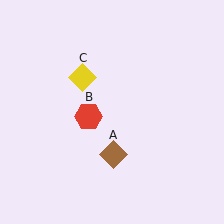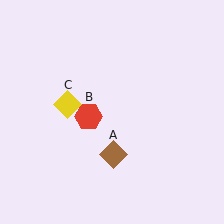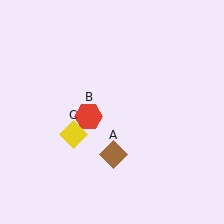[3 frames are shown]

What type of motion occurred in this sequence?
The yellow diamond (object C) rotated counterclockwise around the center of the scene.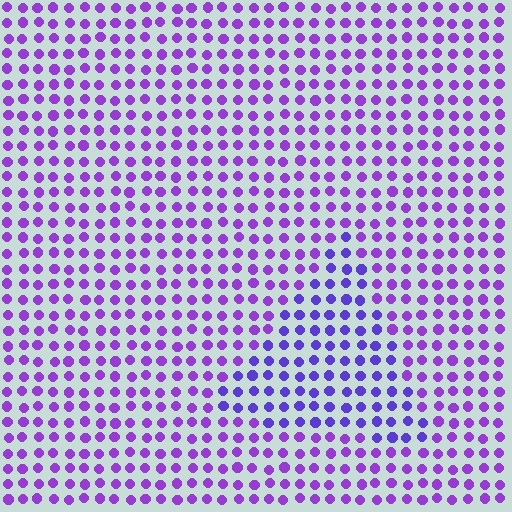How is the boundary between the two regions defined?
The boundary is defined purely by a slight shift in hue (about 24 degrees). Spacing, size, and orientation are identical on both sides.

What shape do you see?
I see a triangle.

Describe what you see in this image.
The image is filled with small purple elements in a uniform arrangement. A triangle-shaped region is visible where the elements are tinted to a slightly different hue, forming a subtle color boundary.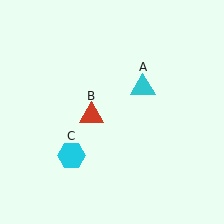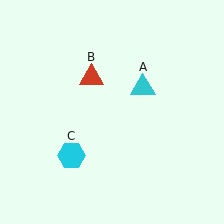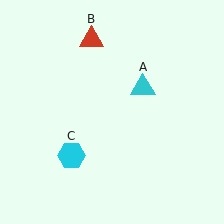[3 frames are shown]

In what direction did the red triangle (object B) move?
The red triangle (object B) moved up.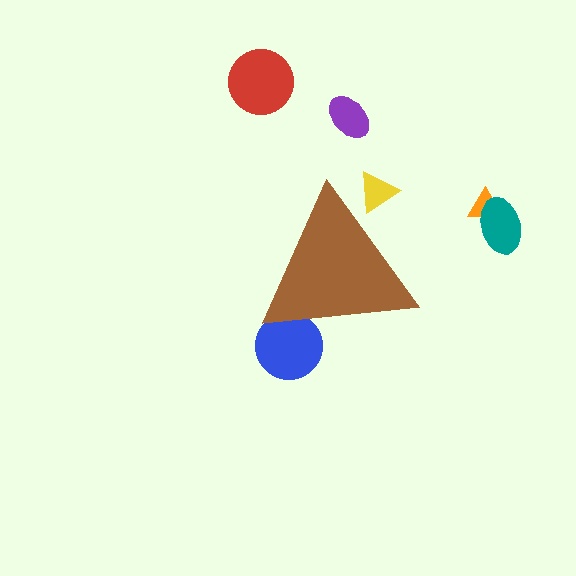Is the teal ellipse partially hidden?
No, the teal ellipse is fully visible.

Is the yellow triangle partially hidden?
Yes, the yellow triangle is partially hidden behind the brown triangle.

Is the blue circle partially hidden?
Yes, the blue circle is partially hidden behind the brown triangle.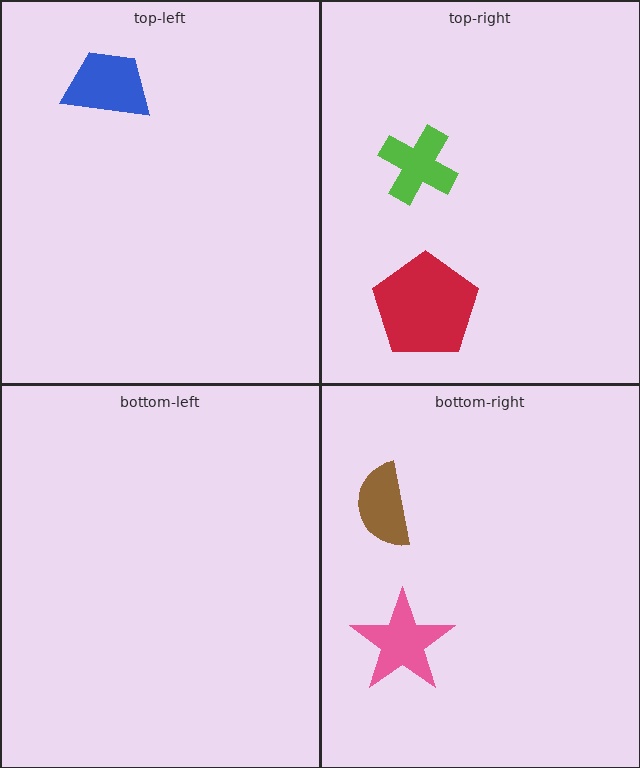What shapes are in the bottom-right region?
The pink star, the brown semicircle.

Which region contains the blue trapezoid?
The top-left region.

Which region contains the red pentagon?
The top-right region.